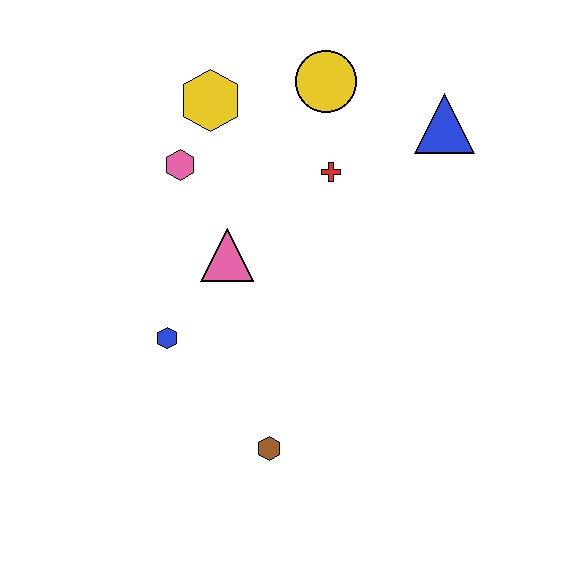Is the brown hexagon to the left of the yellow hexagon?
No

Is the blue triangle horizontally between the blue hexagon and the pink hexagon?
No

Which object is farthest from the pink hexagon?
The brown hexagon is farthest from the pink hexagon.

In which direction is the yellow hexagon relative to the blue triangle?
The yellow hexagon is to the left of the blue triangle.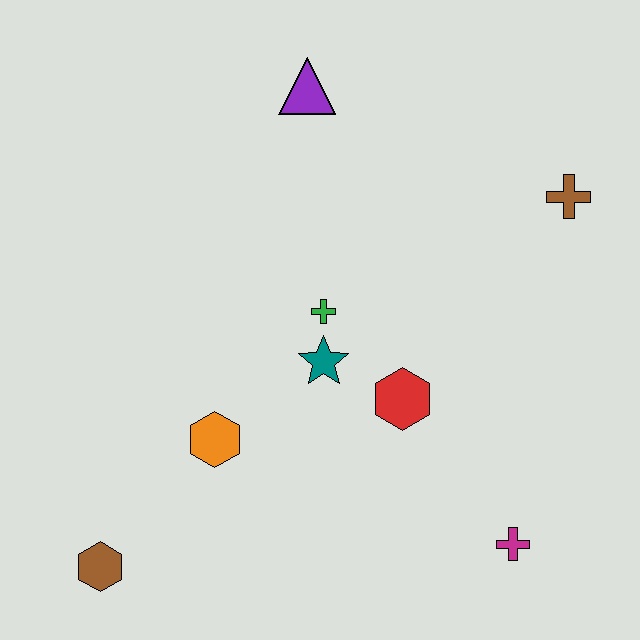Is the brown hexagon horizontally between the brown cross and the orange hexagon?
No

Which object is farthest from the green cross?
The brown hexagon is farthest from the green cross.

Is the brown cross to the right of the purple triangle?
Yes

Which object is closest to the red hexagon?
The teal star is closest to the red hexagon.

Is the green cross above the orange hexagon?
Yes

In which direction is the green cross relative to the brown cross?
The green cross is to the left of the brown cross.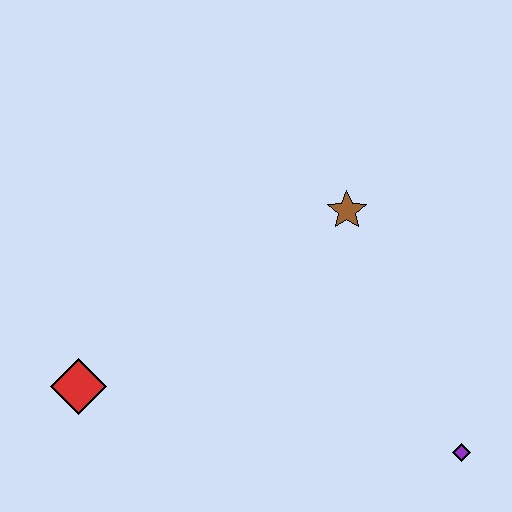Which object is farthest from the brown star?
The red diamond is farthest from the brown star.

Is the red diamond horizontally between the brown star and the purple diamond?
No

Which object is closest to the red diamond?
The brown star is closest to the red diamond.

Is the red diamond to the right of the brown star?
No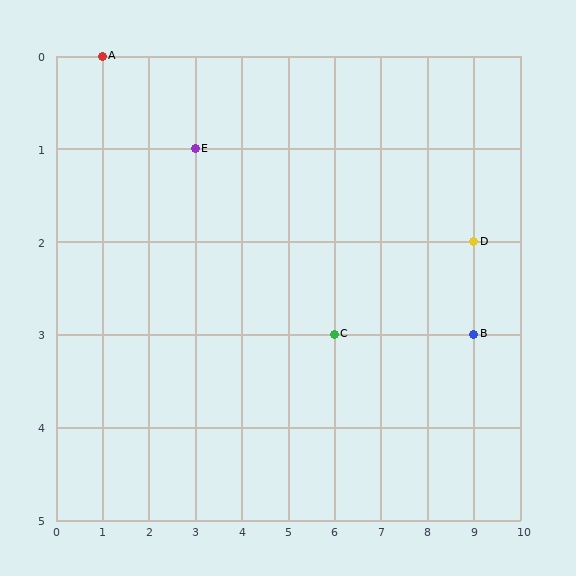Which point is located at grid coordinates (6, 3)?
Point C is at (6, 3).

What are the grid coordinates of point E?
Point E is at grid coordinates (3, 1).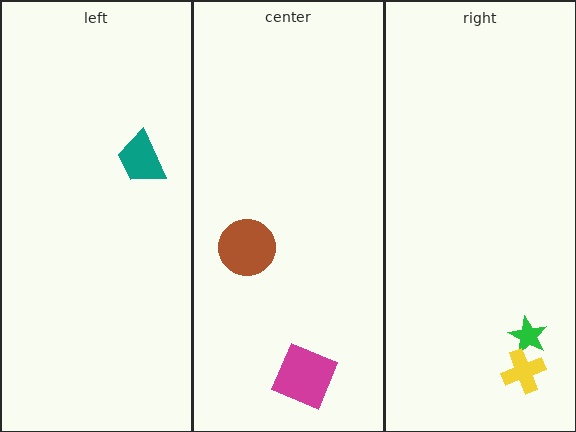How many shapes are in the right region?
2.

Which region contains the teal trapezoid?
The left region.